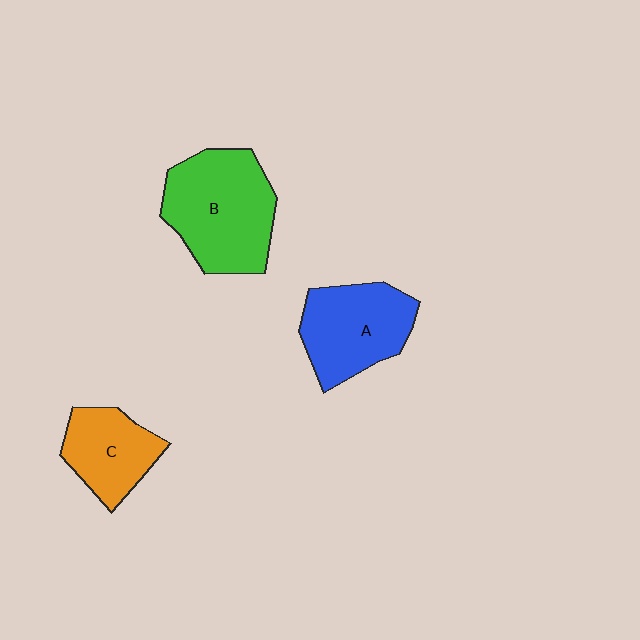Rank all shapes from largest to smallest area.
From largest to smallest: B (green), A (blue), C (orange).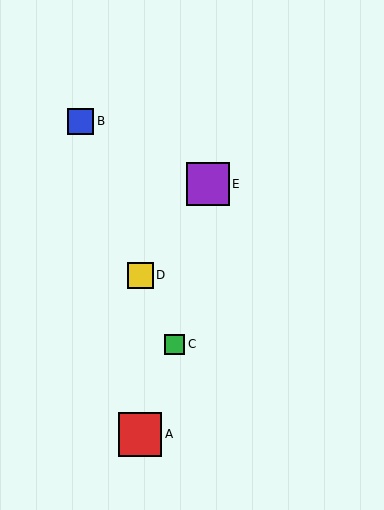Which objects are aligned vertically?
Objects A, D are aligned vertically.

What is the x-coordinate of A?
Object A is at x≈140.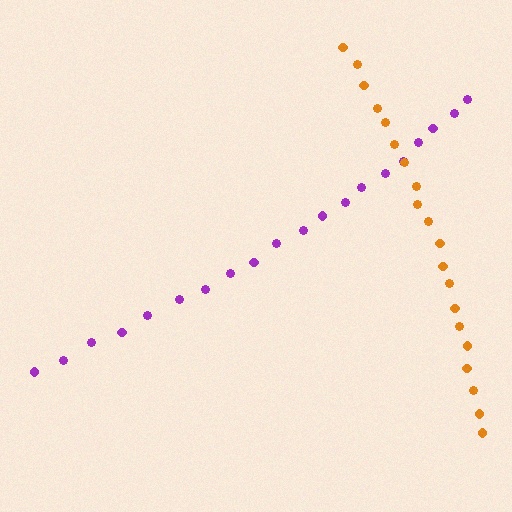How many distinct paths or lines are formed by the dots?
There are 2 distinct paths.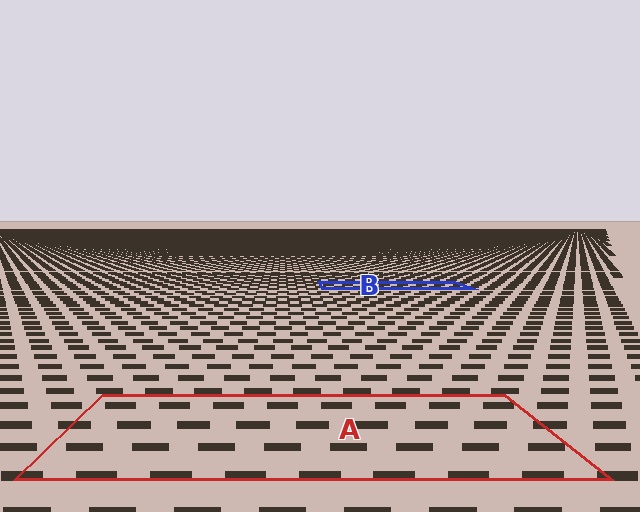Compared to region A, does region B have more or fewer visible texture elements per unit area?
Region B has more texture elements per unit area — they are packed more densely because it is farther away.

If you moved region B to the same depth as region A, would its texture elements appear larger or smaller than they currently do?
They would appear larger. At a closer depth, the same texture elements are projected at a bigger on-screen size.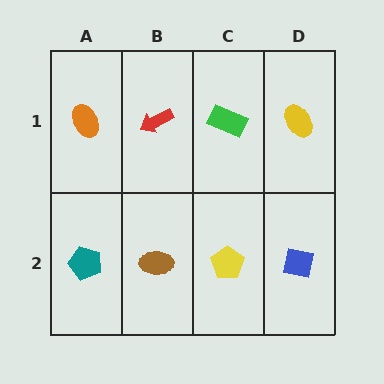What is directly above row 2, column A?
An orange ellipse.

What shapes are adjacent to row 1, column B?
A brown ellipse (row 2, column B), an orange ellipse (row 1, column A), a green rectangle (row 1, column C).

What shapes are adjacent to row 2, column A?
An orange ellipse (row 1, column A), a brown ellipse (row 2, column B).